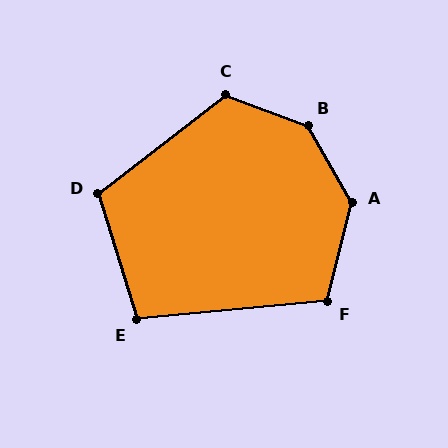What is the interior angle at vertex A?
Approximately 137 degrees (obtuse).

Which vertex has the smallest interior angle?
E, at approximately 102 degrees.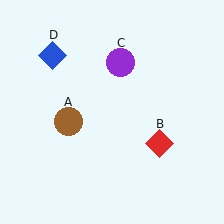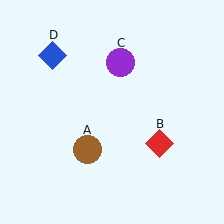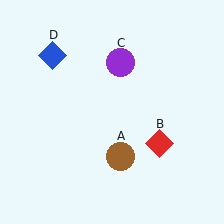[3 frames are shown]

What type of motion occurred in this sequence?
The brown circle (object A) rotated counterclockwise around the center of the scene.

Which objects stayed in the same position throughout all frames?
Red diamond (object B) and purple circle (object C) and blue diamond (object D) remained stationary.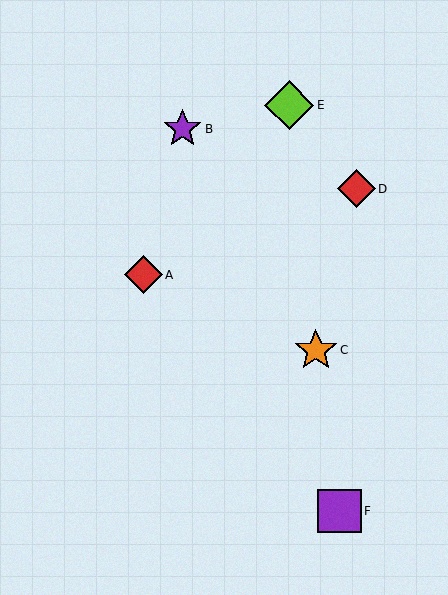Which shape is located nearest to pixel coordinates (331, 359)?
The orange star (labeled C) at (316, 350) is nearest to that location.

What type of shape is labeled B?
Shape B is a purple star.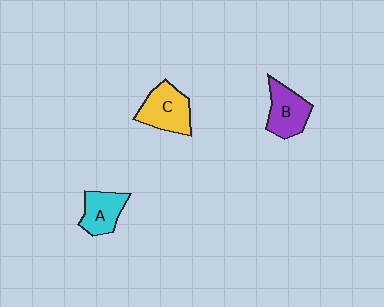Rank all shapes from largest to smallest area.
From largest to smallest: C (yellow), B (purple), A (cyan).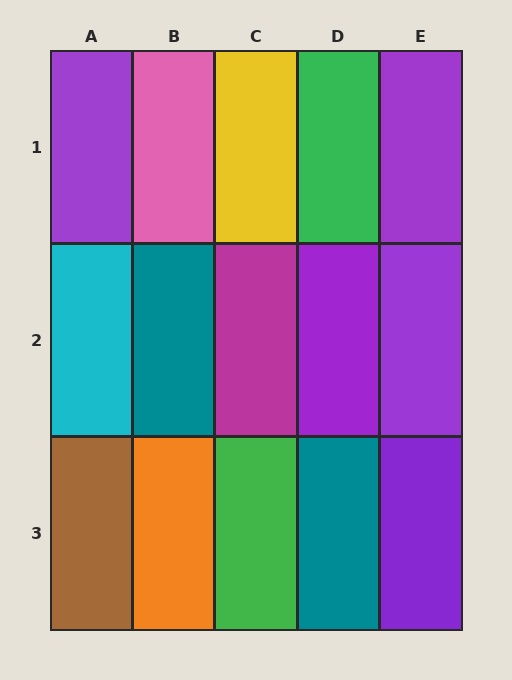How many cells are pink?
1 cell is pink.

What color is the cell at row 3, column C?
Green.